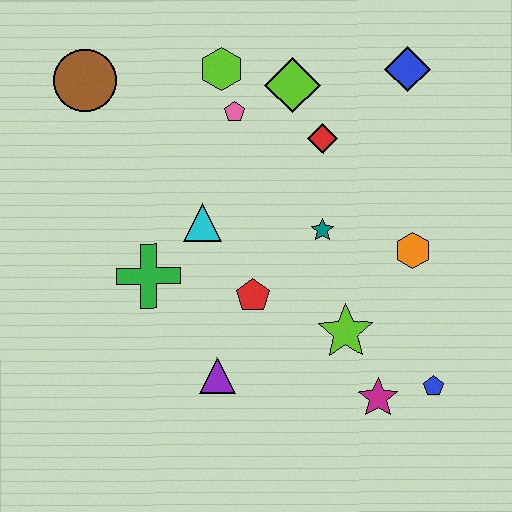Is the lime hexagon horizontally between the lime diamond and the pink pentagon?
No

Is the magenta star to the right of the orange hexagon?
No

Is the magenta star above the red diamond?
No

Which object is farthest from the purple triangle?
The blue diamond is farthest from the purple triangle.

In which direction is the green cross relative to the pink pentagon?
The green cross is below the pink pentagon.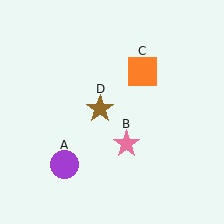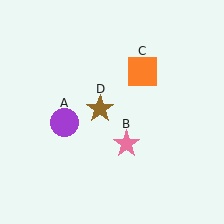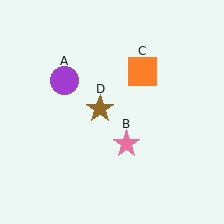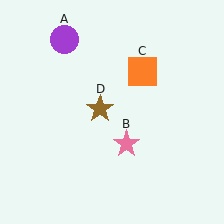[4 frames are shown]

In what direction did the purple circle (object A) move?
The purple circle (object A) moved up.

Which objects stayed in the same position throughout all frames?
Pink star (object B) and orange square (object C) and brown star (object D) remained stationary.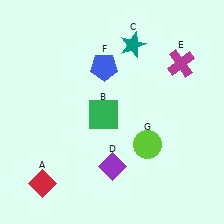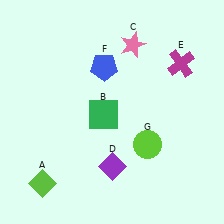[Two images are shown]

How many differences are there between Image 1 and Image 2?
There are 2 differences between the two images.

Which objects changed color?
A changed from red to lime. C changed from teal to pink.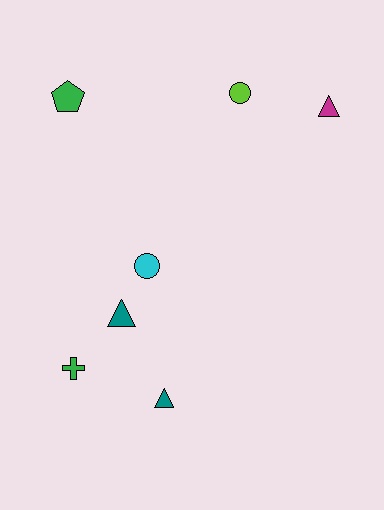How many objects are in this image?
There are 7 objects.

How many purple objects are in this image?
There are no purple objects.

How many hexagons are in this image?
There are no hexagons.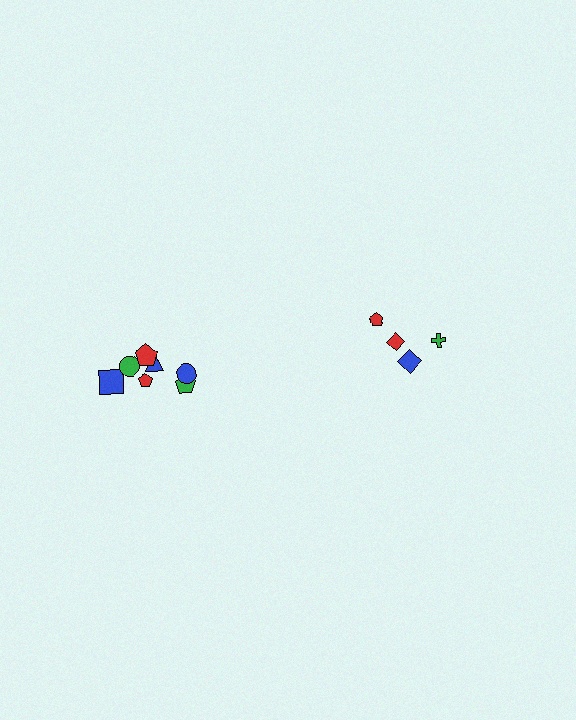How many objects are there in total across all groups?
There are 11 objects.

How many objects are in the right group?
There are 4 objects.